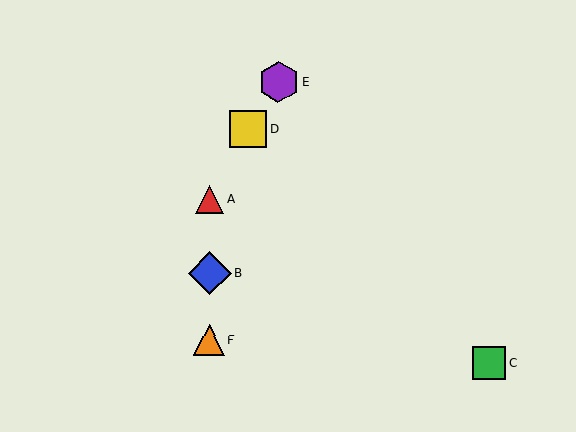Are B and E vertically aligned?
No, B is at x≈210 and E is at x≈278.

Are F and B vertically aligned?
Yes, both are at x≈209.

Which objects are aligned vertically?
Objects A, B, F are aligned vertically.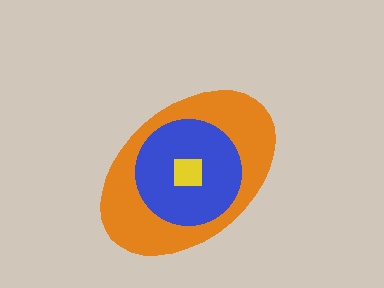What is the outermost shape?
The orange ellipse.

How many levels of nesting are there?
3.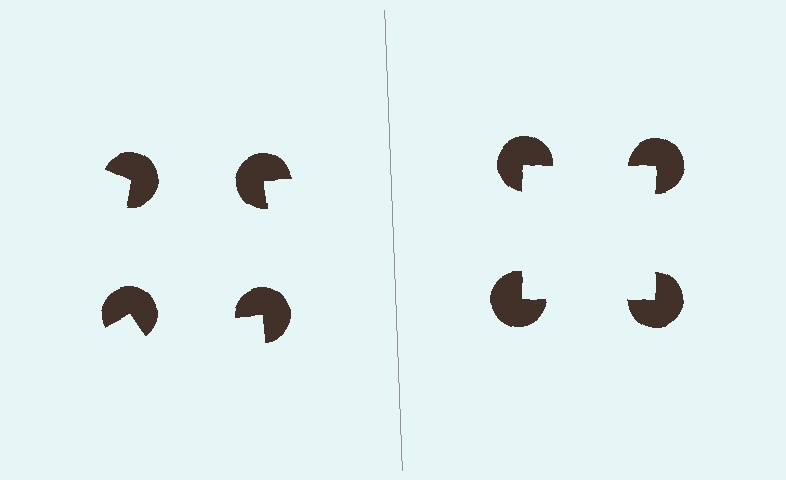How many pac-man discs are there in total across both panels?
8 — 4 on each side.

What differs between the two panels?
The pac-man discs are positioned identically on both sides; only the wedge orientations differ. On the right they align to a square; on the left they are misaligned.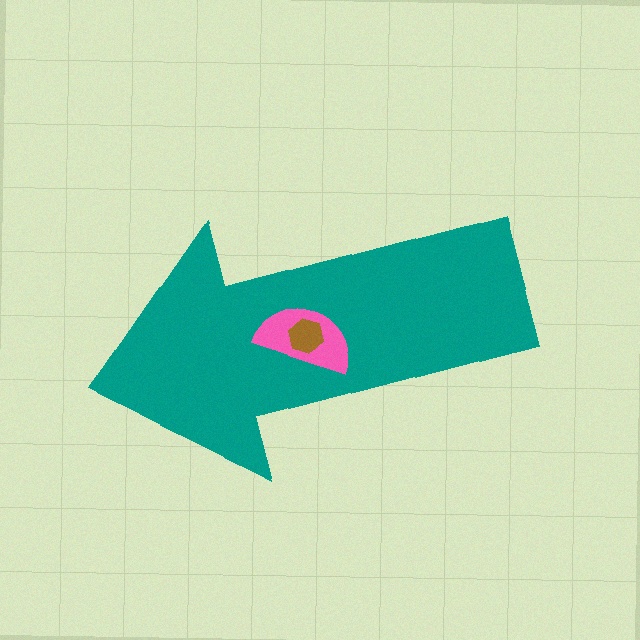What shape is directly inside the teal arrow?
The pink semicircle.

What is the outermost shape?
The teal arrow.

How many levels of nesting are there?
3.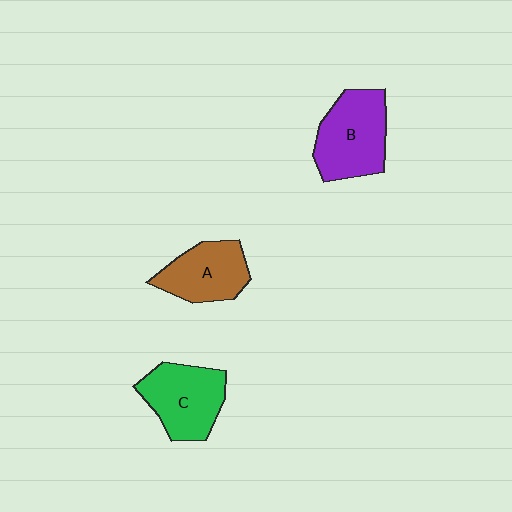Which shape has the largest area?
Shape B (purple).